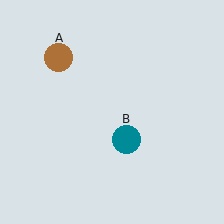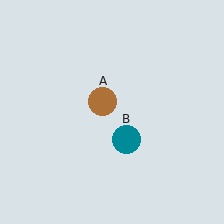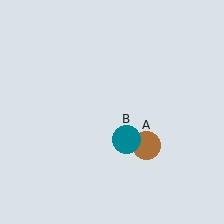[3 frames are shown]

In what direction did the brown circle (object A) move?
The brown circle (object A) moved down and to the right.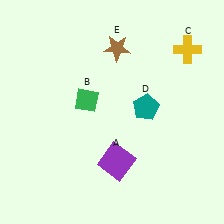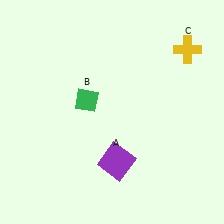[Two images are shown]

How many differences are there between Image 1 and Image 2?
There are 2 differences between the two images.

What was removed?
The teal pentagon (D), the brown star (E) were removed in Image 2.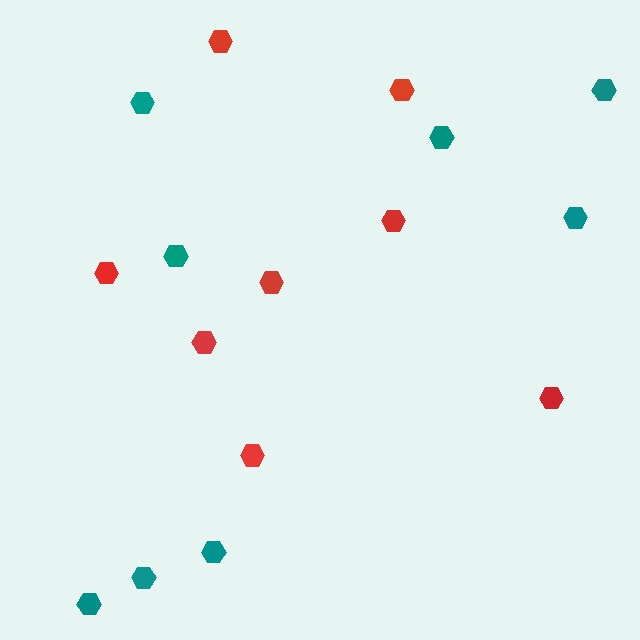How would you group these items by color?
There are 2 groups: one group of red hexagons (8) and one group of teal hexagons (8).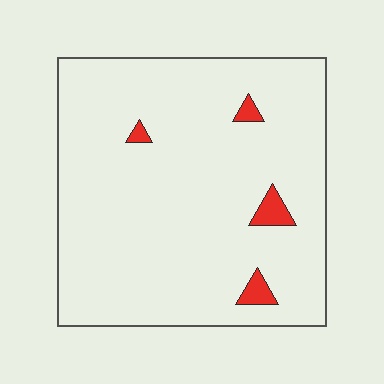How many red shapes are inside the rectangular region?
4.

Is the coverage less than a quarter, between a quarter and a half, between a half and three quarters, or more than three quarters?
Less than a quarter.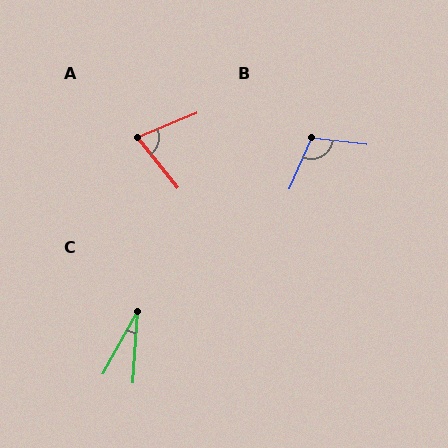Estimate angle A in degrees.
Approximately 74 degrees.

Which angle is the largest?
B, at approximately 107 degrees.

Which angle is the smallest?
C, at approximately 25 degrees.